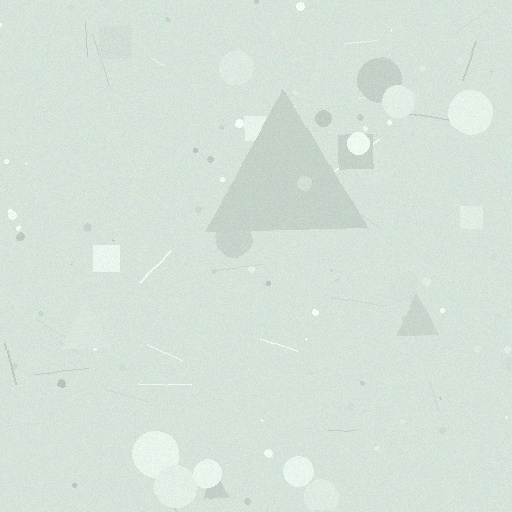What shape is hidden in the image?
A triangle is hidden in the image.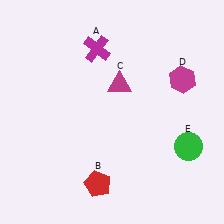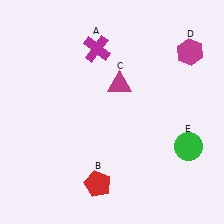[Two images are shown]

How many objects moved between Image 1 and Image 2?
1 object moved between the two images.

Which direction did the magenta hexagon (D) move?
The magenta hexagon (D) moved up.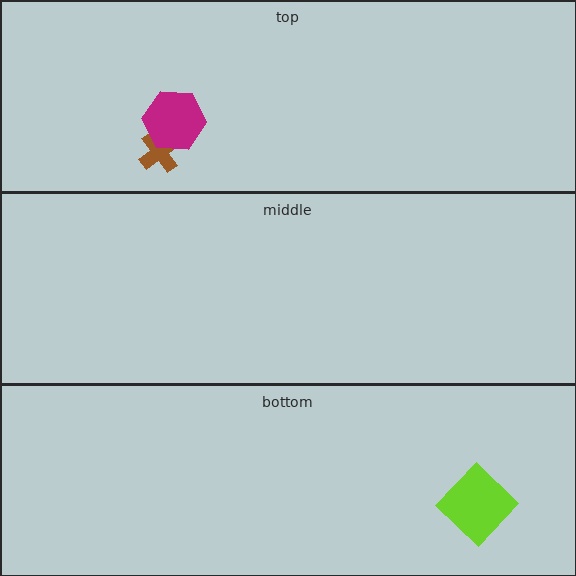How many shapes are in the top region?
2.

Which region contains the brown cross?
The top region.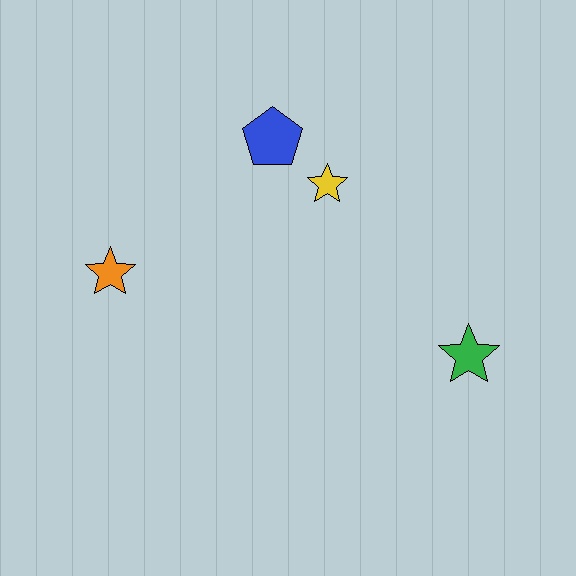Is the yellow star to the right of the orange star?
Yes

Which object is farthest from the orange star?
The green star is farthest from the orange star.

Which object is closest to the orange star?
The blue pentagon is closest to the orange star.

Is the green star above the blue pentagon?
No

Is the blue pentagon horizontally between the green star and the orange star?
Yes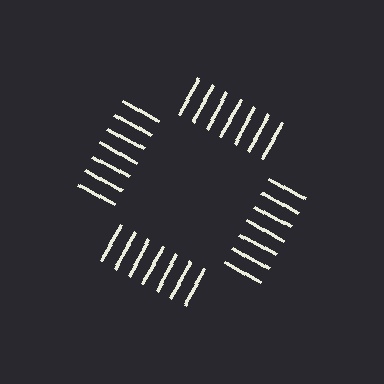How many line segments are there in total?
28 — 7 along each of the 4 edges.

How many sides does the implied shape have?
4 sides — the line-ends trace a square.